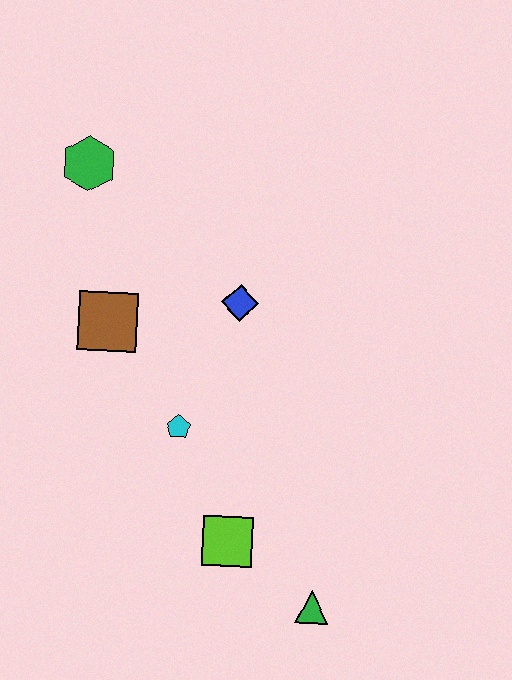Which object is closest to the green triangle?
The lime square is closest to the green triangle.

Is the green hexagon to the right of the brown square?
No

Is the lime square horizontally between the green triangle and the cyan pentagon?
Yes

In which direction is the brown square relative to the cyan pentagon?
The brown square is above the cyan pentagon.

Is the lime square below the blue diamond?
Yes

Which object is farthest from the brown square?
The green triangle is farthest from the brown square.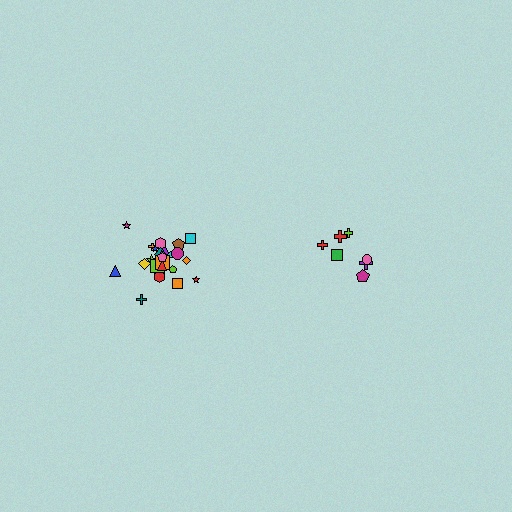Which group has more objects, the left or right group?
The left group.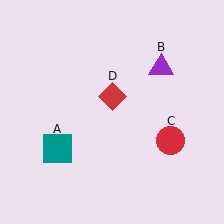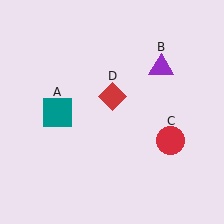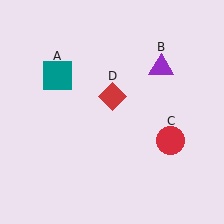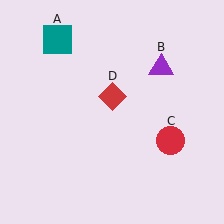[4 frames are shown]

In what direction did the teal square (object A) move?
The teal square (object A) moved up.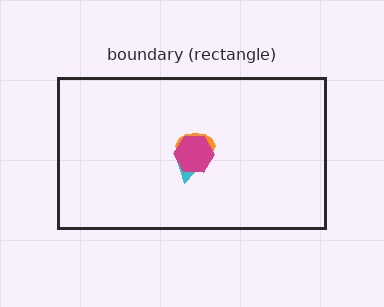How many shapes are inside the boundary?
3 inside, 0 outside.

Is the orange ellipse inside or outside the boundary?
Inside.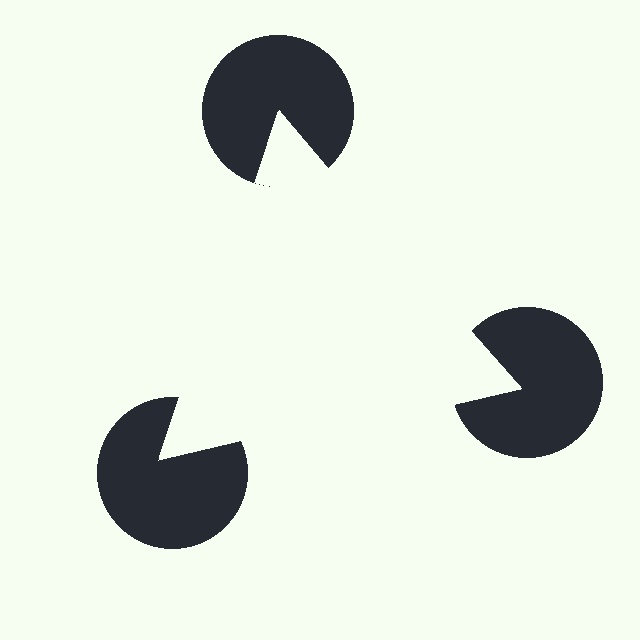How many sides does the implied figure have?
3 sides.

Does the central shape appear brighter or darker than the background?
It typically appears slightly brighter than the background, even though no actual brightness change is drawn.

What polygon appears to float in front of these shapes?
An illusory triangle — its edges are inferred from the aligned wedge cuts in the pac-man discs, not physically drawn.